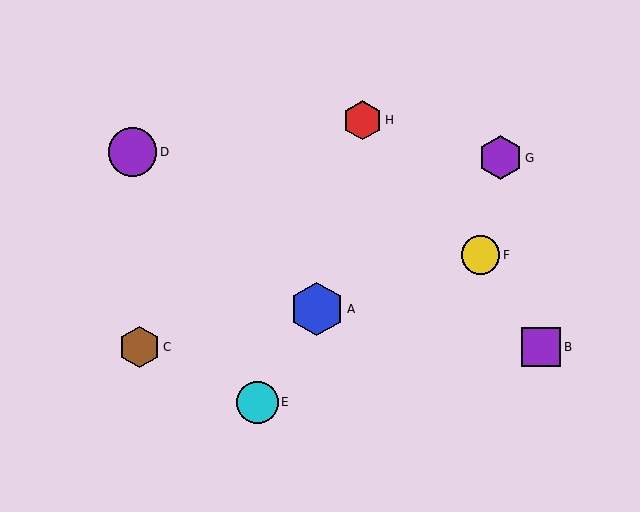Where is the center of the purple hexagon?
The center of the purple hexagon is at (500, 158).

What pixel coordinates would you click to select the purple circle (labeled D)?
Click at (133, 152) to select the purple circle D.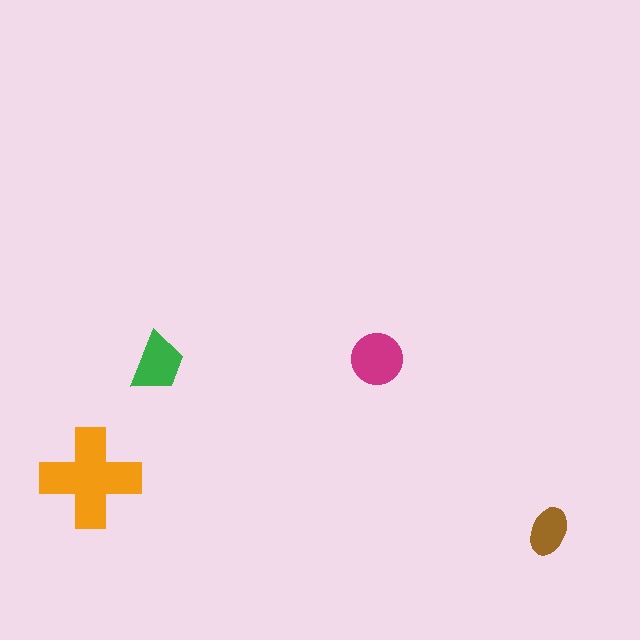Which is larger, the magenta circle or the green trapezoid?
The magenta circle.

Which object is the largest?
The orange cross.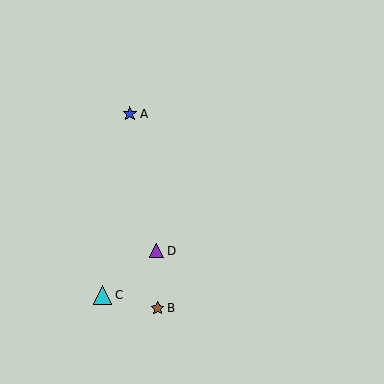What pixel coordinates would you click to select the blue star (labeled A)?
Click at (130, 114) to select the blue star A.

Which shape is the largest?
The cyan triangle (labeled C) is the largest.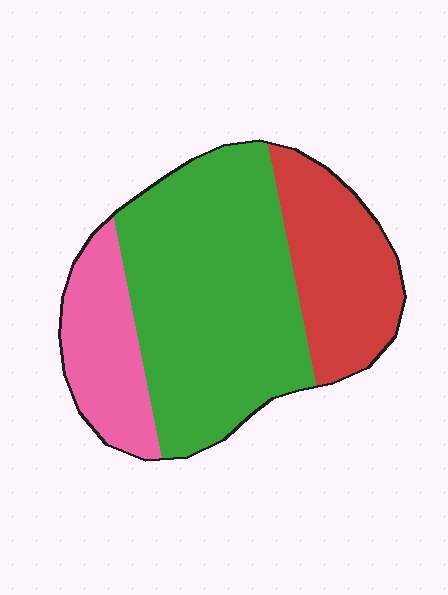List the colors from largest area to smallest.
From largest to smallest: green, red, pink.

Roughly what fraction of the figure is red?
Red covers around 25% of the figure.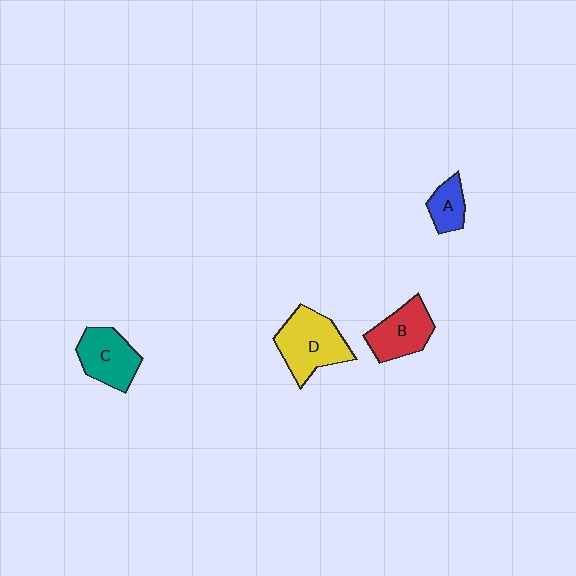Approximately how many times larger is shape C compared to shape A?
Approximately 1.7 times.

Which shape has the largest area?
Shape D (yellow).